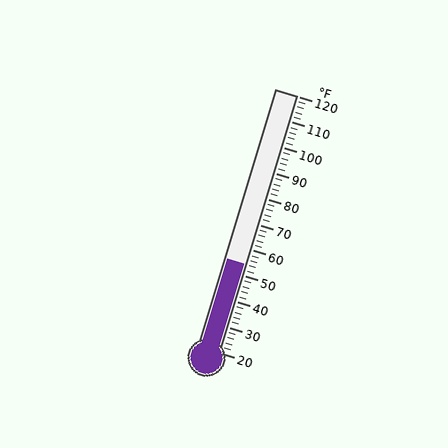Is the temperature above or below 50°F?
The temperature is above 50°F.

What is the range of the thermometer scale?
The thermometer scale ranges from 20°F to 120°F.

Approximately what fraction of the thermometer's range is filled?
The thermometer is filled to approximately 35% of its range.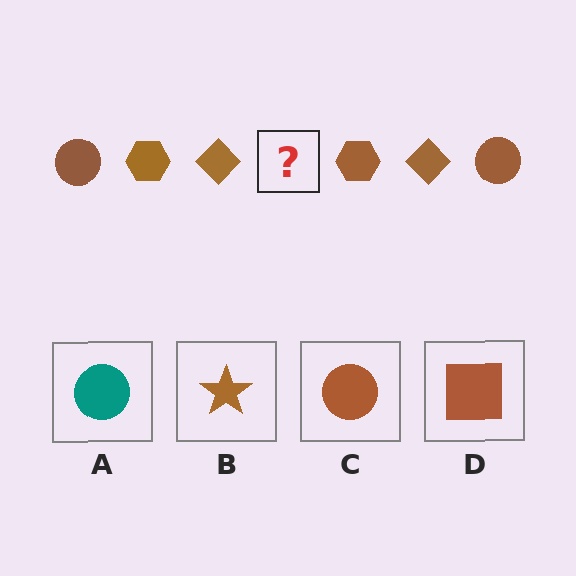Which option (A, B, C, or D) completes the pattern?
C.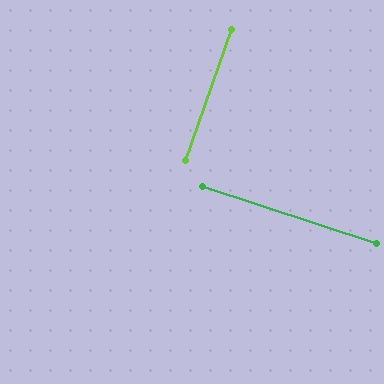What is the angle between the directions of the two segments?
Approximately 89 degrees.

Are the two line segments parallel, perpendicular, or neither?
Perpendicular — they meet at approximately 89°.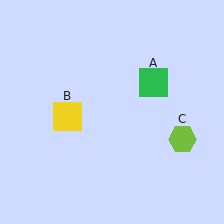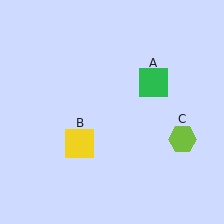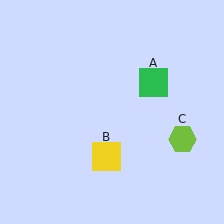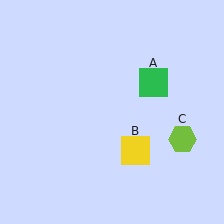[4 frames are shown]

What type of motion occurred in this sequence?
The yellow square (object B) rotated counterclockwise around the center of the scene.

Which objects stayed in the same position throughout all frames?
Green square (object A) and lime hexagon (object C) remained stationary.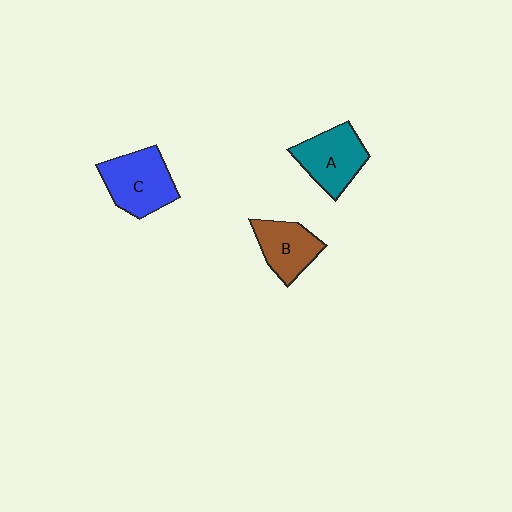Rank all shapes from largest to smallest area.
From largest to smallest: C (blue), A (teal), B (brown).